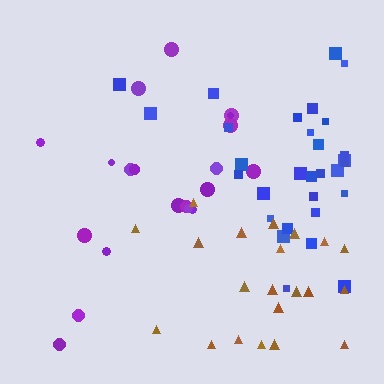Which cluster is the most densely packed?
Blue.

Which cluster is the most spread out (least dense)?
Purple.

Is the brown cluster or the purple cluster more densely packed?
Brown.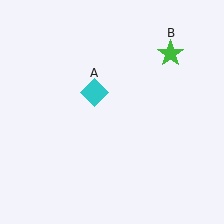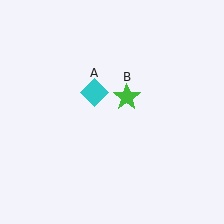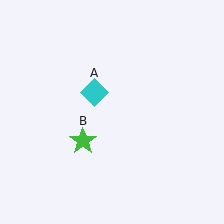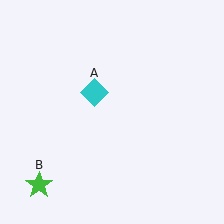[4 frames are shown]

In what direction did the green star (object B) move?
The green star (object B) moved down and to the left.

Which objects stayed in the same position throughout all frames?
Cyan diamond (object A) remained stationary.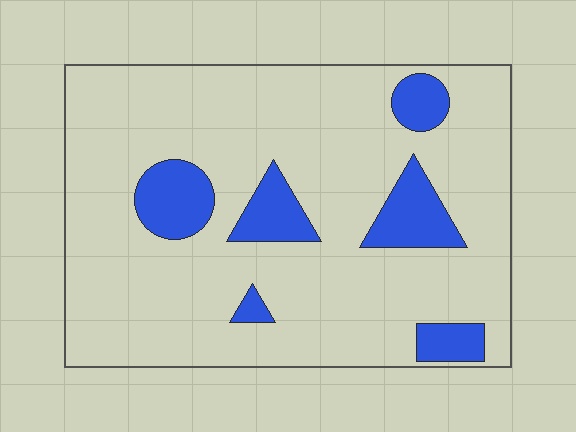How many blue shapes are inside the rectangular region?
6.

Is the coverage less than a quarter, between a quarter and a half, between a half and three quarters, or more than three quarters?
Less than a quarter.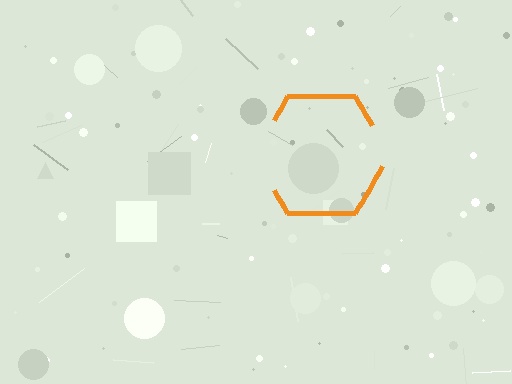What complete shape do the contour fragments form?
The contour fragments form a hexagon.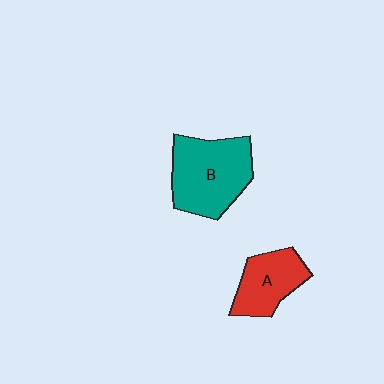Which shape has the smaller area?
Shape A (red).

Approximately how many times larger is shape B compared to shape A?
Approximately 1.5 times.